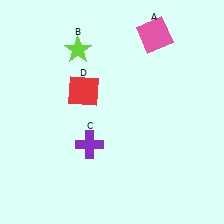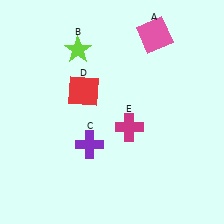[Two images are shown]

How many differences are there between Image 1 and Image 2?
There is 1 difference between the two images.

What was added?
A magenta cross (E) was added in Image 2.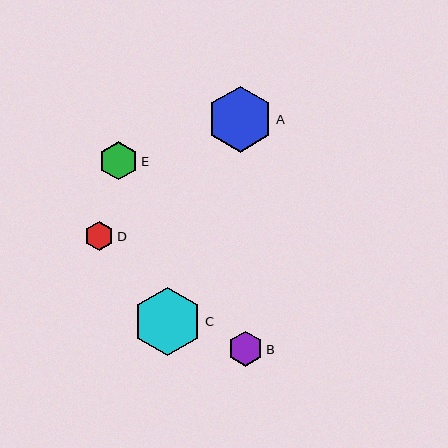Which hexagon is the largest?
Hexagon C is the largest with a size of approximately 69 pixels.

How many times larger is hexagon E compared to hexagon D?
Hexagon E is approximately 1.3 times the size of hexagon D.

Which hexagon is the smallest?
Hexagon D is the smallest with a size of approximately 29 pixels.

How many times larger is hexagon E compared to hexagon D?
Hexagon E is approximately 1.3 times the size of hexagon D.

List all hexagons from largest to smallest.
From largest to smallest: C, A, E, B, D.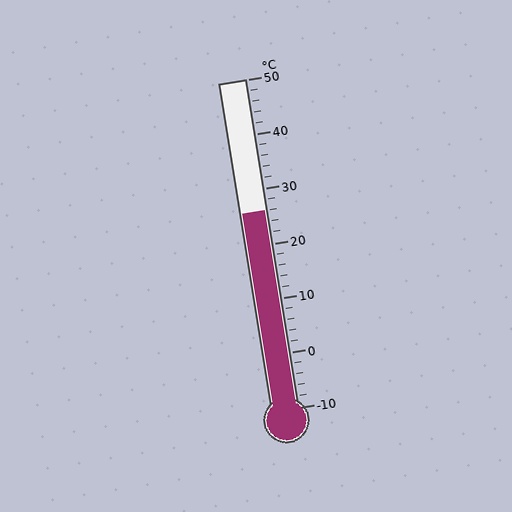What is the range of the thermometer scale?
The thermometer scale ranges from -10°C to 50°C.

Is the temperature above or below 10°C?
The temperature is above 10°C.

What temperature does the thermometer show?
The thermometer shows approximately 26°C.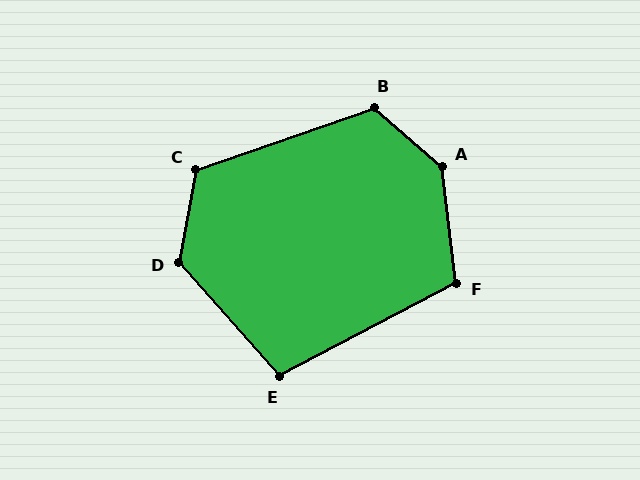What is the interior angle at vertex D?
Approximately 128 degrees (obtuse).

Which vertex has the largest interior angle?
A, at approximately 137 degrees.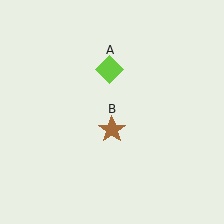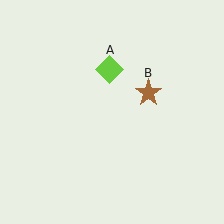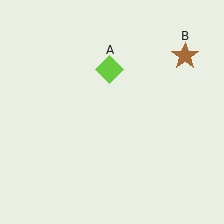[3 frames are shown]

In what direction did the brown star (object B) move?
The brown star (object B) moved up and to the right.